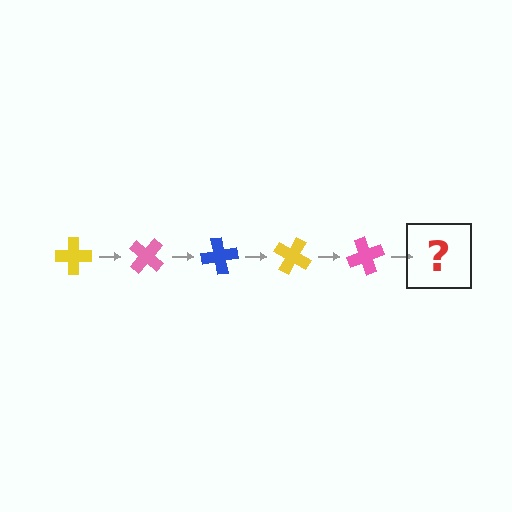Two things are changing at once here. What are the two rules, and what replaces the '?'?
The two rules are that it rotates 40 degrees each step and the color cycles through yellow, pink, and blue. The '?' should be a blue cross, rotated 200 degrees from the start.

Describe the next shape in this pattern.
It should be a blue cross, rotated 200 degrees from the start.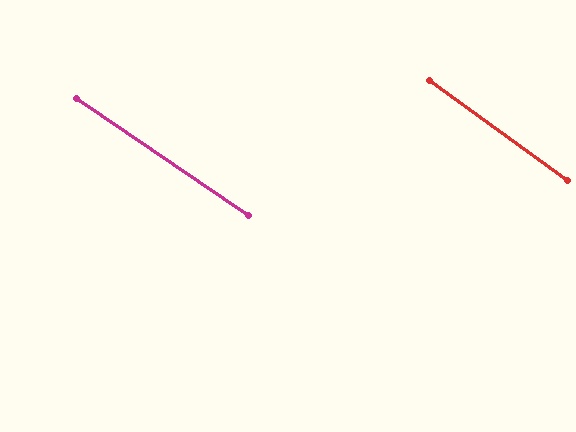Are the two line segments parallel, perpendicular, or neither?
Parallel — their directions differ by only 1.8°.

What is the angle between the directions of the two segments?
Approximately 2 degrees.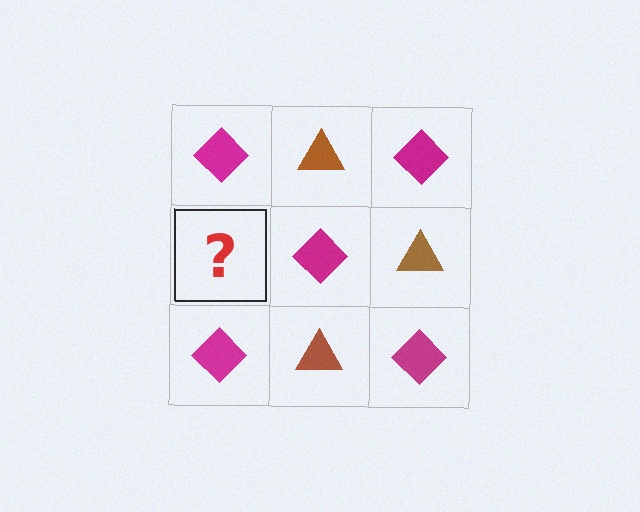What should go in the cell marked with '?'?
The missing cell should contain a brown triangle.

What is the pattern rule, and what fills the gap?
The rule is that it alternates magenta diamond and brown triangle in a checkerboard pattern. The gap should be filled with a brown triangle.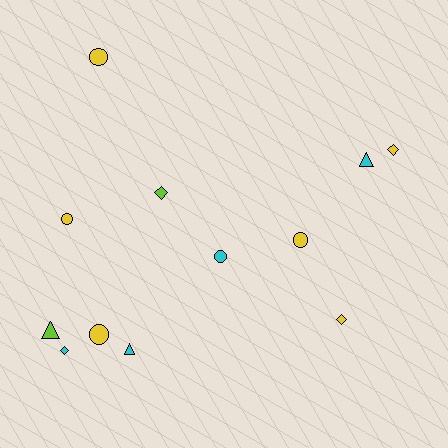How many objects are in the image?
There are 12 objects.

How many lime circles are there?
There are no lime circles.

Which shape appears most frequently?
Circle, with 5 objects.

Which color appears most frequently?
Yellow, with 6 objects.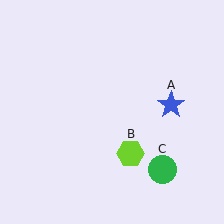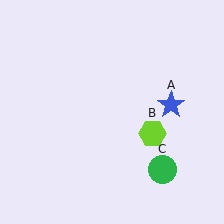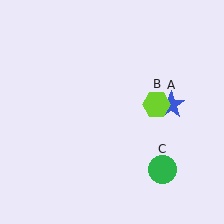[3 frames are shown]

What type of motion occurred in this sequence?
The lime hexagon (object B) rotated counterclockwise around the center of the scene.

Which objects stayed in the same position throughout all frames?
Blue star (object A) and green circle (object C) remained stationary.